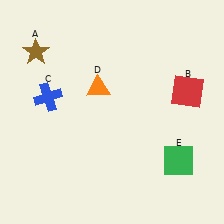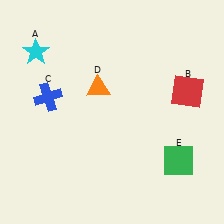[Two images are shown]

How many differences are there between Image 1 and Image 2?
There is 1 difference between the two images.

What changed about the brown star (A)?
In Image 1, A is brown. In Image 2, it changed to cyan.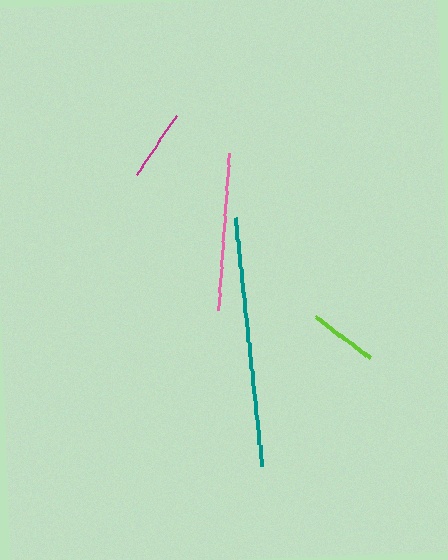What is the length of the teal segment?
The teal segment is approximately 250 pixels long.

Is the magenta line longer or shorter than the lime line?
The magenta line is longer than the lime line.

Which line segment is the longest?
The teal line is the longest at approximately 250 pixels.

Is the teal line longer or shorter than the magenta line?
The teal line is longer than the magenta line.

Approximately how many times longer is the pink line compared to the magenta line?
The pink line is approximately 2.2 times the length of the magenta line.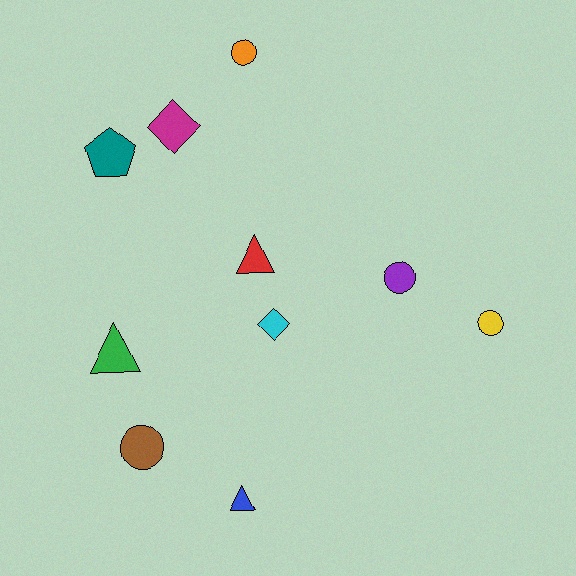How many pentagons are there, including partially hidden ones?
There is 1 pentagon.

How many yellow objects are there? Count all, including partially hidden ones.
There is 1 yellow object.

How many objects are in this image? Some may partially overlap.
There are 10 objects.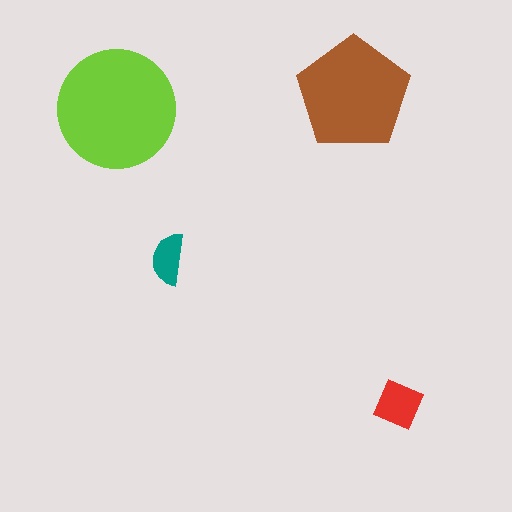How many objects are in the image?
There are 4 objects in the image.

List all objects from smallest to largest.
The teal semicircle, the red diamond, the brown pentagon, the lime circle.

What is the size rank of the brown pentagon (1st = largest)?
2nd.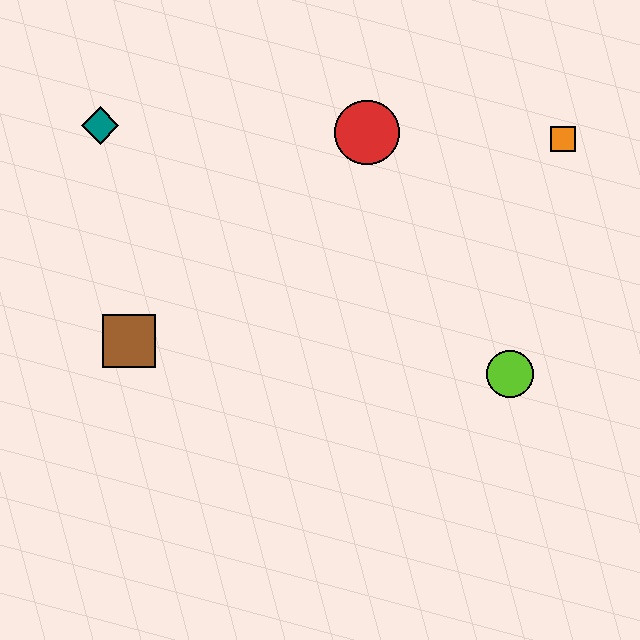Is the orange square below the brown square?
No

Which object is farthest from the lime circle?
The teal diamond is farthest from the lime circle.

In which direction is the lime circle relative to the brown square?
The lime circle is to the right of the brown square.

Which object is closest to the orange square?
The red circle is closest to the orange square.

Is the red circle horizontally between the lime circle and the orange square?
No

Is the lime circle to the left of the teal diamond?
No